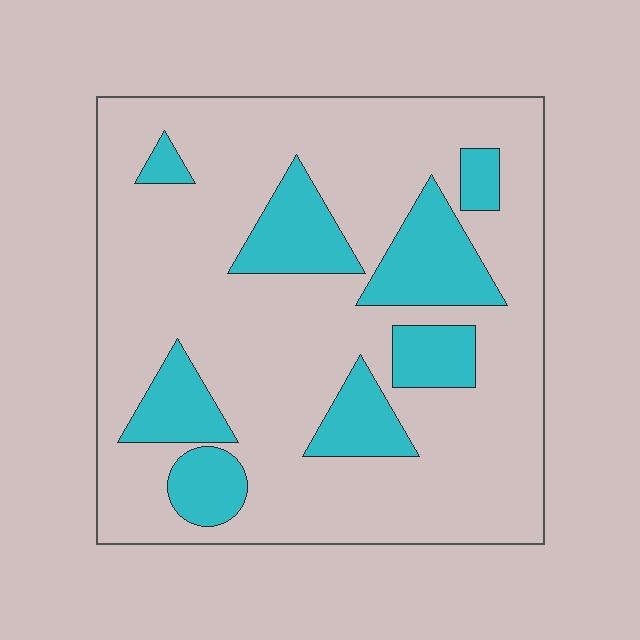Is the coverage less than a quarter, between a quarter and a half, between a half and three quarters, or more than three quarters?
Less than a quarter.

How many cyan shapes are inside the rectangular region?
8.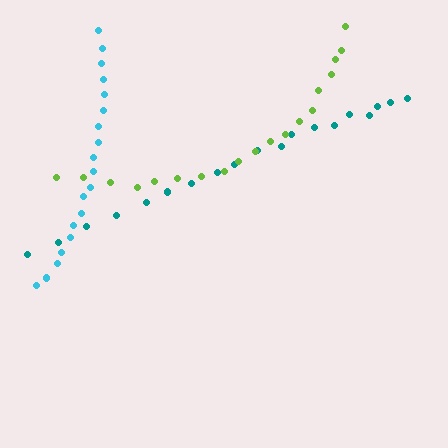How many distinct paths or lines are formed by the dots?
There are 3 distinct paths.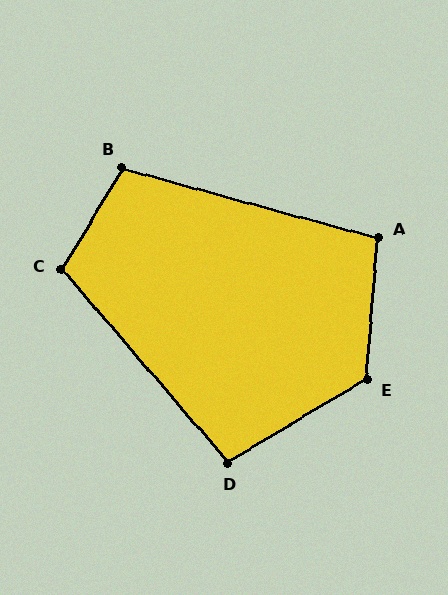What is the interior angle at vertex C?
Approximately 108 degrees (obtuse).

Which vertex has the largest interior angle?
E, at approximately 125 degrees.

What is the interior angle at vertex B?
Approximately 105 degrees (obtuse).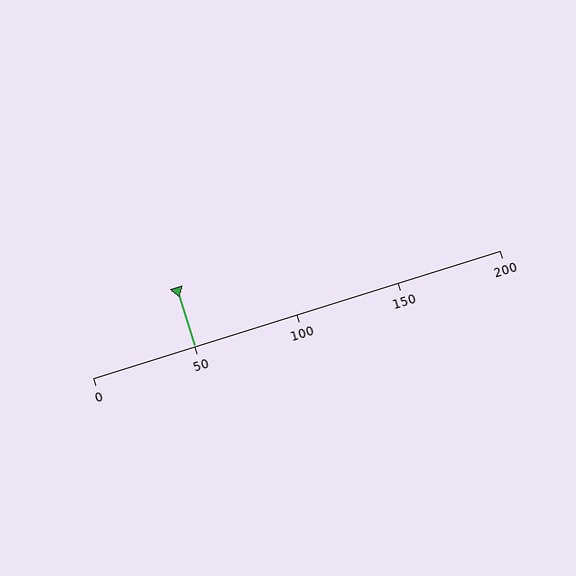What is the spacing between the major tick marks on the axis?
The major ticks are spaced 50 apart.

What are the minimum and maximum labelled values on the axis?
The axis runs from 0 to 200.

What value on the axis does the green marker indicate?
The marker indicates approximately 50.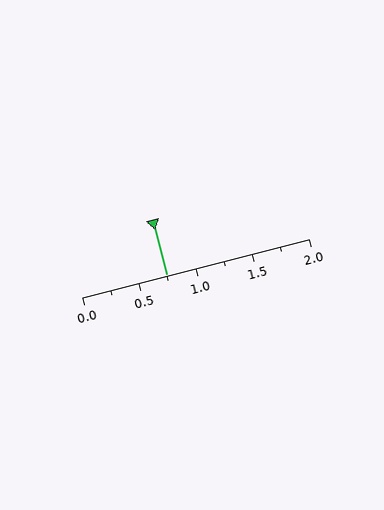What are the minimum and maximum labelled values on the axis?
The axis runs from 0.0 to 2.0.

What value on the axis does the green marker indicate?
The marker indicates approximately 0.75.